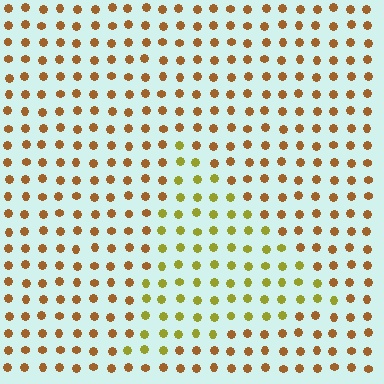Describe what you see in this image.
The image is filled with small brown elements in a uniform arrangement. A triangle-shaped region is visible where the elements are tinted to a slightly different hue, forming a subtle color boundary.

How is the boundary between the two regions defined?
The boundary is defined purely by a slight shift in hue (about 37 degrees). Spacing, size, and orientation are identical on both sides.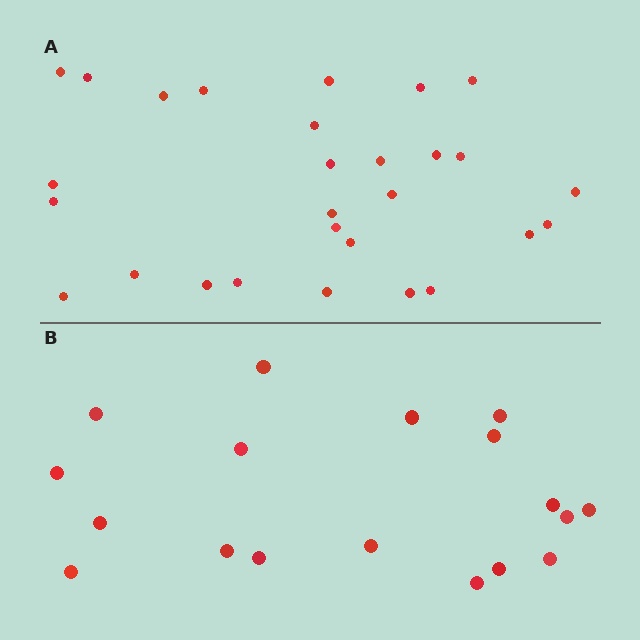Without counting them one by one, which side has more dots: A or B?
Region A (the top region) has more dots.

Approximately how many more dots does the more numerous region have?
Region A has roughly 10 or so more dots than region B.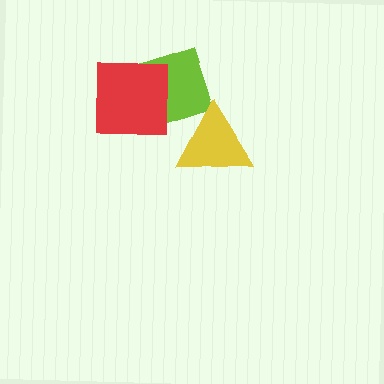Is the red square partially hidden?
No, no other shape covers it.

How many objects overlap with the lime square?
1 object overlaps with the lime square.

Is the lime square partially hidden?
Yes, it is partially covered by another shape.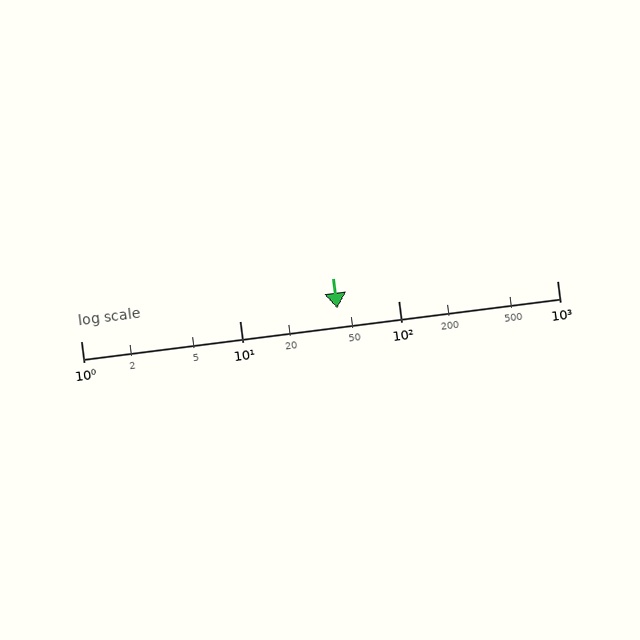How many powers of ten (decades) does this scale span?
The scale spans 3 decades, from 1 to 1000.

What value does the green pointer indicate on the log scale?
The pointer indicates approximately 41.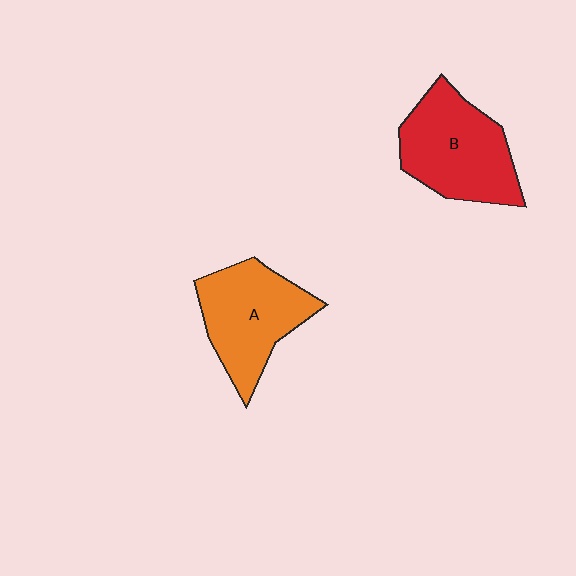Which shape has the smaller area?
Shape A (orange).